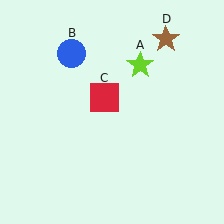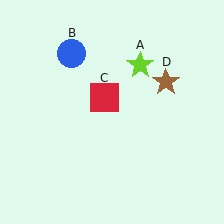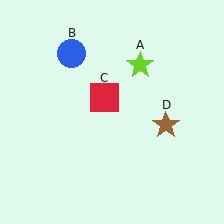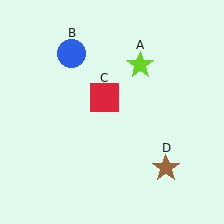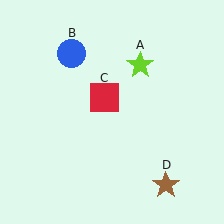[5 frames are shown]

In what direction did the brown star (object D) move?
The brown star (object D) moved down.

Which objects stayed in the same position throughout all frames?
Lime star (object A) and blue circle (object B) and red square (object C) remained stationary.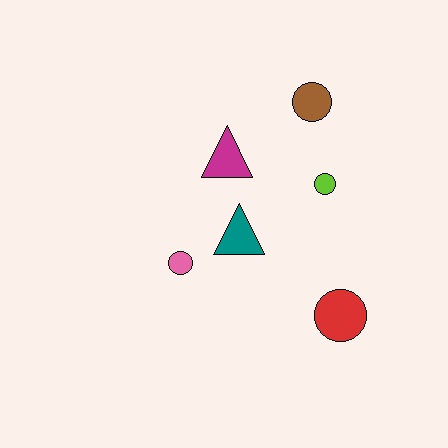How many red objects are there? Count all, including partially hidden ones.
There is 1 red object.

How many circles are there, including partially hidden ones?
There are 4 circles.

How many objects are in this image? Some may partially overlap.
There are 6 objects.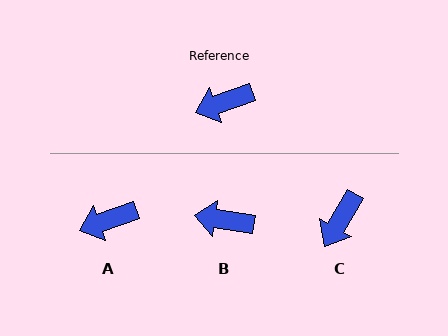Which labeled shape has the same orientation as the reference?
A.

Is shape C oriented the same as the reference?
No, it is off by about 40 degrees.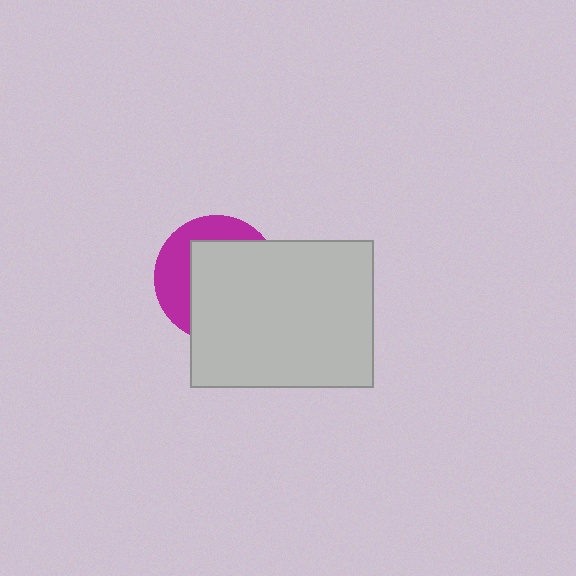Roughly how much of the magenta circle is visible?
A small part of it is visible (roughly 35%).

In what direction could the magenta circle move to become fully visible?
The magenta circle could move toward the upper-left. That would shift it out from behind the light gray rectangle entirely.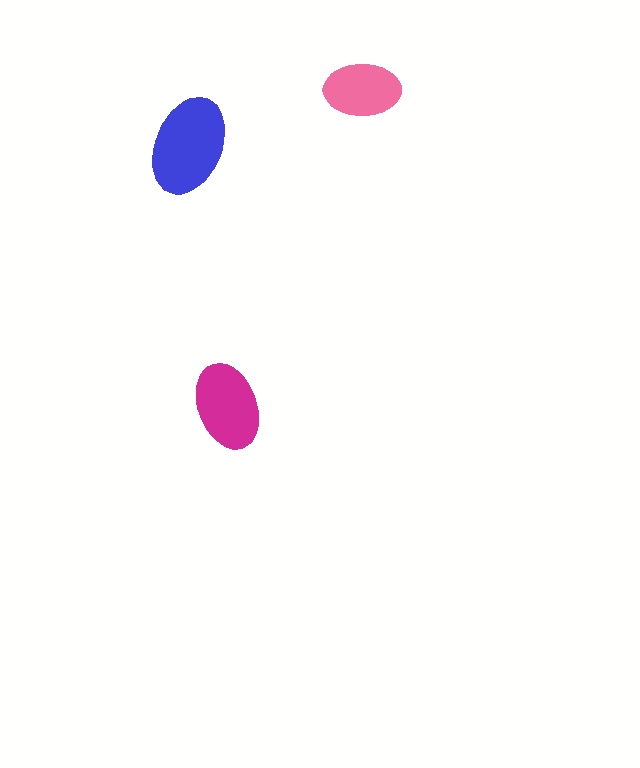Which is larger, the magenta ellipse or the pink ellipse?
The magenta one.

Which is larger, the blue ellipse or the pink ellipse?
The blue one.